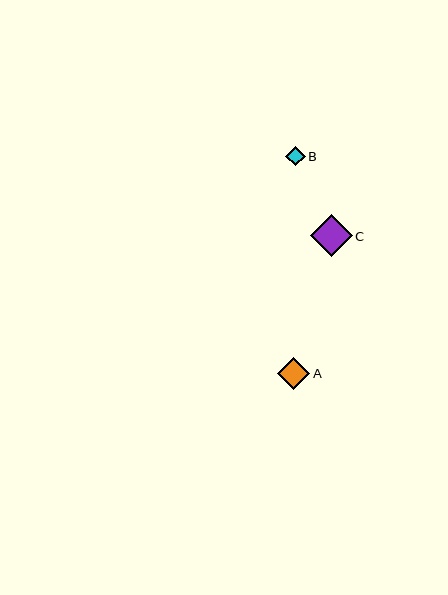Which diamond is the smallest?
Diamond B is the smallest with a size of approximately 20 pixels.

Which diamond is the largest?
Diamond C is the largest with a size of approximately 42 pixels.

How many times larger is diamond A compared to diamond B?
Diamond A is approximately 1.6 times the size of diamond B.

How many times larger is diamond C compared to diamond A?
Diamond C is approximately 1.3 times the size of diamond A.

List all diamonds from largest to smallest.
From largest to smallest: C, A, B.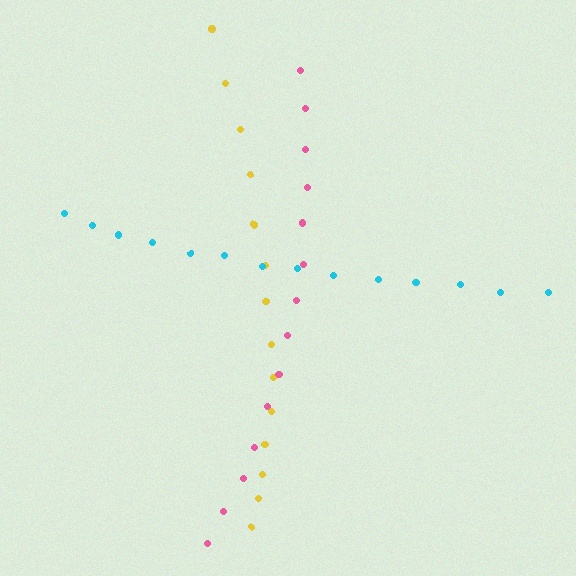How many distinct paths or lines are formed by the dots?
There are 3 distinct paths.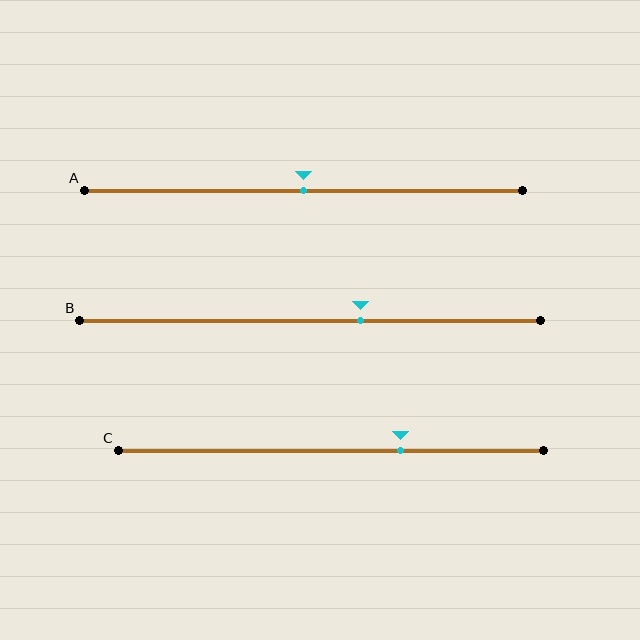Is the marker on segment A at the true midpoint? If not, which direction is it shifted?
Yes, the marker on segment A is at the true midpoint.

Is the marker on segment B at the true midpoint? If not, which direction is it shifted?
No, the marker on segment B is shifted to the right by about 11% of the segment length.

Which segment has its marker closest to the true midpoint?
Segment A has its marker closest to the true midpoint.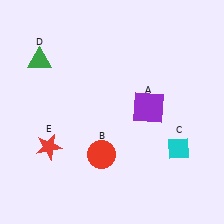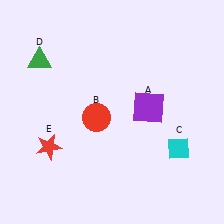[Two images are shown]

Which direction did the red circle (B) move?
The red circle (B) moved up.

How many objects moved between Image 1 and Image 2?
1 object moved between the two images.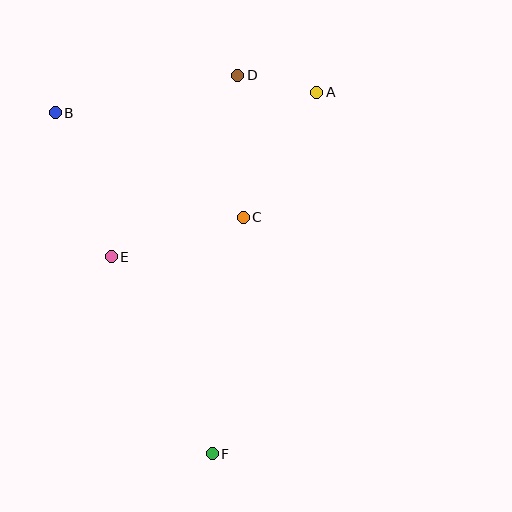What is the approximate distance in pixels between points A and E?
The distance between A and E is approximately 263 pixels.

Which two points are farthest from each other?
Points D and F are farthest from each other.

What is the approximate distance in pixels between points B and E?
The distance between B and E is approximately 154 pixels.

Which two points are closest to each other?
Points A and D are closest to each other.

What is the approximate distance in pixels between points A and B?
The distance between A and B is approximately 262 pixels.